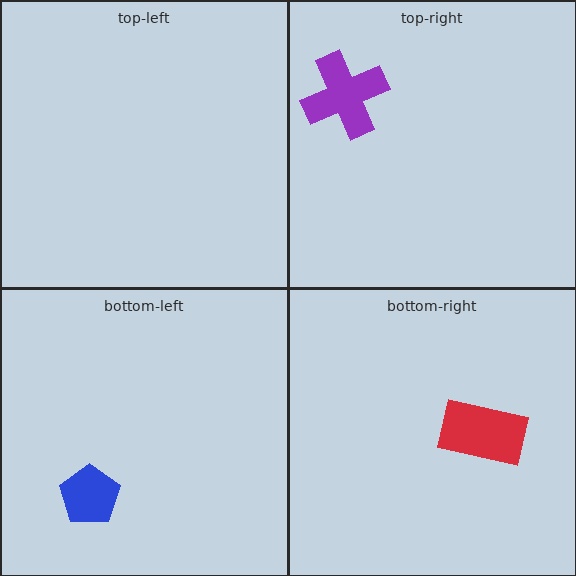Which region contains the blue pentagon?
The bottom-left region.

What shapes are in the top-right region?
The purple cross.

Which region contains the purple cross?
The top-right region.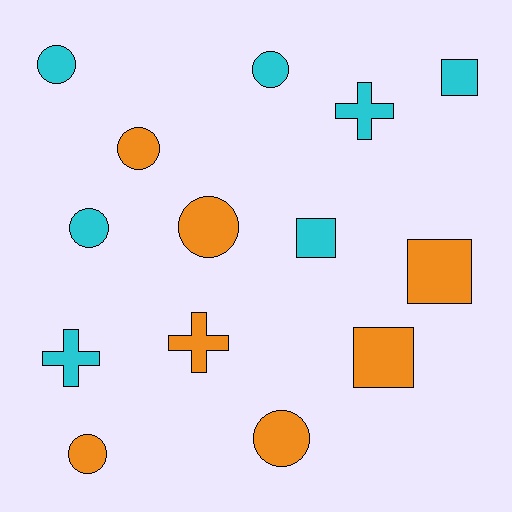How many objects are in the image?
There are 14 objects.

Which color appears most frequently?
Orange, with 7 objects.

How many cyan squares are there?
There are 2 cyan squares.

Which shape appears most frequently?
Circle, with 7 objects.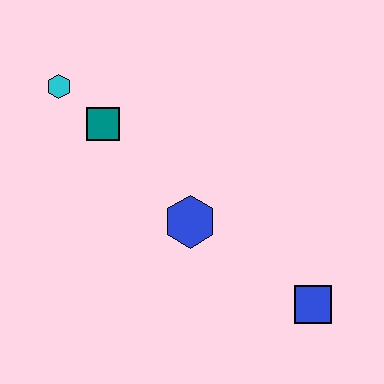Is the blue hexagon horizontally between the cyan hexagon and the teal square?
No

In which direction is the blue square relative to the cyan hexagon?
The blue square is to the right of the cyan hexagon.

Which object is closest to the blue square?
The blue hexagon is closest to the blue square.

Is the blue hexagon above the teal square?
No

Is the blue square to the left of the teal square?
No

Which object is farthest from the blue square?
The cyan hexagon is farthest from the blue square.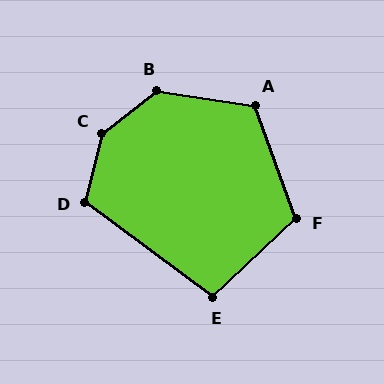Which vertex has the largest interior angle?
C, at approximately 142 degrees.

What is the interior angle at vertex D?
Approximately 113 degrees (obtuse).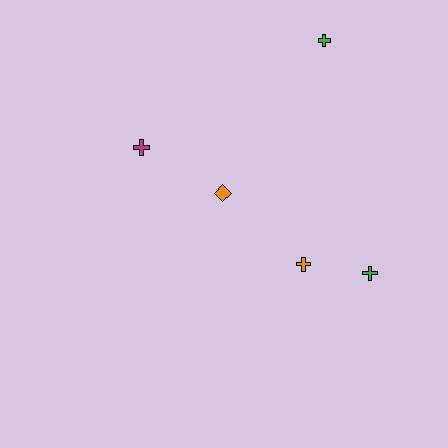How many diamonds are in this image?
There is 1 diamond.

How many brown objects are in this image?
There are no brown objects.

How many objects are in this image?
There are 5 objects.